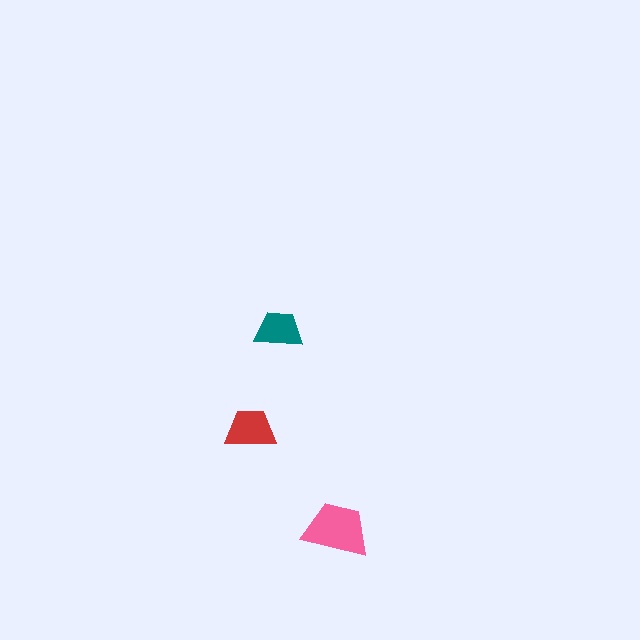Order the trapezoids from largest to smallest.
the pink one, the red one, the teal one.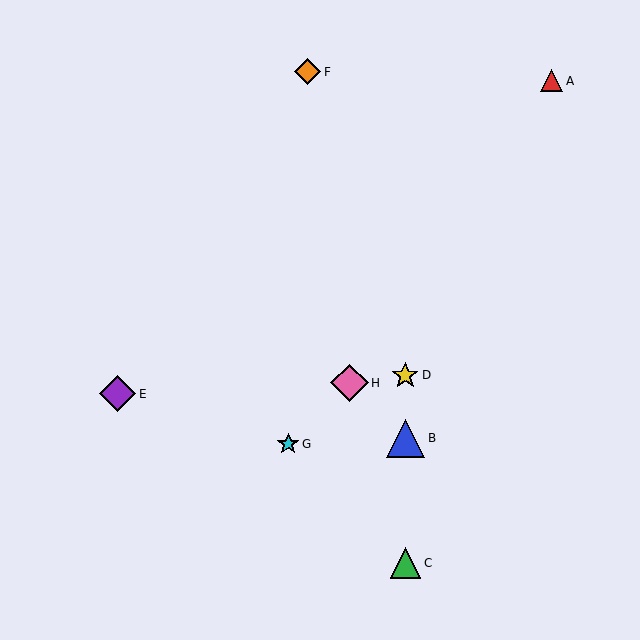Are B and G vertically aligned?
No, B is at x≈405 and G is at x≈288.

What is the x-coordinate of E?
Object E is at x≈118.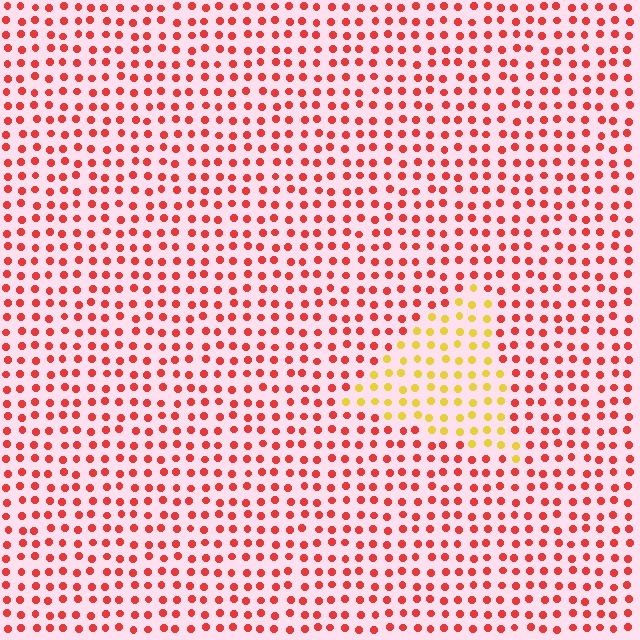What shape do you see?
I see a triangle.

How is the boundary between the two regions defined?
The boundary is defined purely by a slight shift in hue (about 54 degrees). Spacing, size, and orientation are identical on both sides.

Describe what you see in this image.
The image is filled with small red elements in a uniform arrangement. A triangle-shaped region is visible where the elements are tinted to a slightly different hue, forming a subtle color boundary.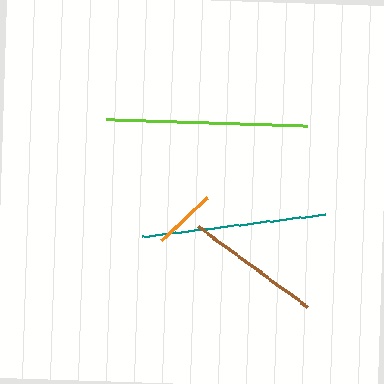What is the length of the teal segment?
The teal segment is approximately 185 pixels long.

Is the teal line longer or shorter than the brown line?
The teal line is longer than the brown line.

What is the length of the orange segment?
The orange segment is approximately 62 pixels long.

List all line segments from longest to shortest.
From longest to shortest: lime, teal, brown, orange.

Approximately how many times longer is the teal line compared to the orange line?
The teal line is approximately 3.0 times the length of the orange line.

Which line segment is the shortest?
The orange line is the shortest at approximately 62 pixels.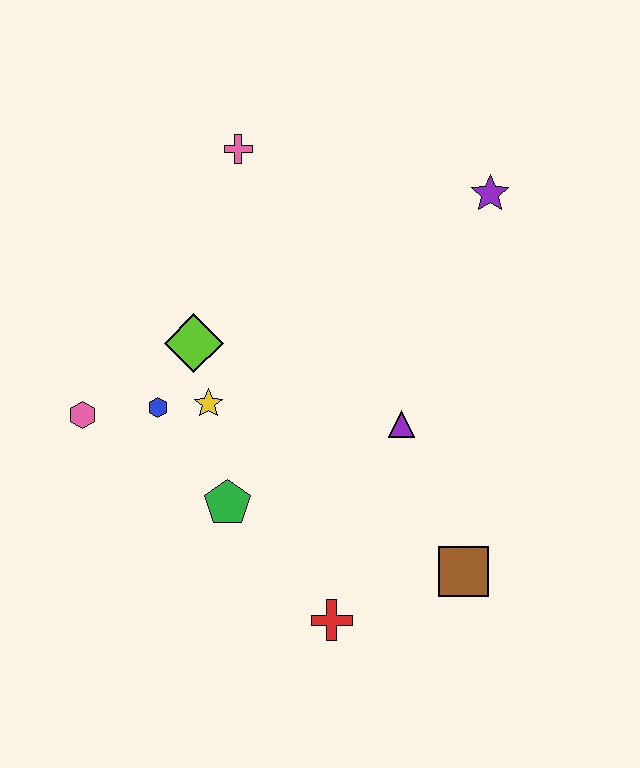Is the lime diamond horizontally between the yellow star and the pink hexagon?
Yes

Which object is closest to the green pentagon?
The yellow star is closest to the green pentagon.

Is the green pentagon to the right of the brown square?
No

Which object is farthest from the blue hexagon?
The purple star is farthest from the blue hexagon.